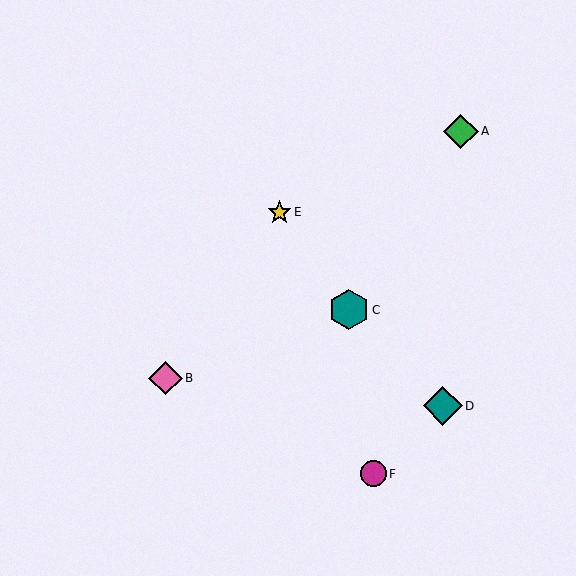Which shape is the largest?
The teal hexagon (labeled C) is the largest.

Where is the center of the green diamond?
The center of the green diamond is at (461, 131).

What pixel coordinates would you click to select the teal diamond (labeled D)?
Click at (443, 406) to select the teal diamond D.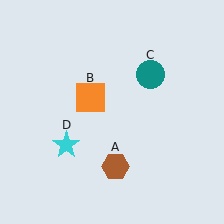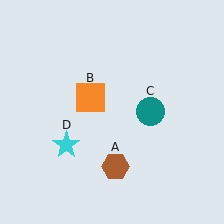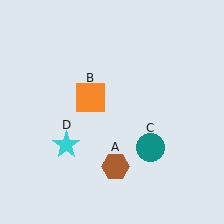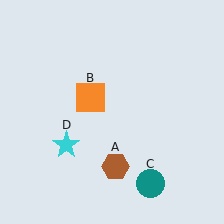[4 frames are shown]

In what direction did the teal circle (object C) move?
The teal circle (object C) moved down.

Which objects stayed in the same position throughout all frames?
Brown hexagon (object A) and orange square (object B) and cyan star (object D) remained stationary.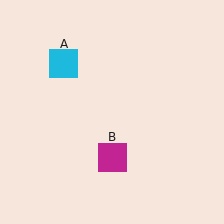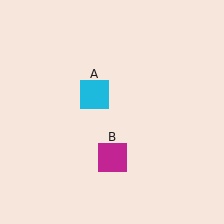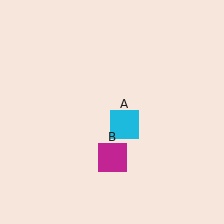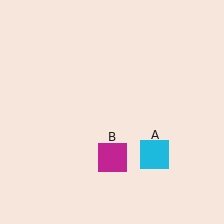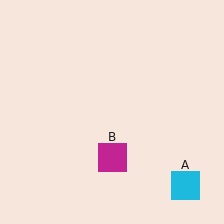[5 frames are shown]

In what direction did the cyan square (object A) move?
The cyan square (object A) moved down and to the right.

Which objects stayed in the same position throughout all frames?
Magenta square (object B) remained stationary.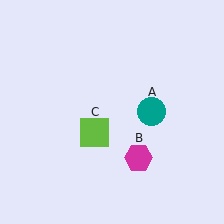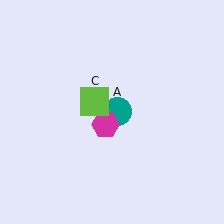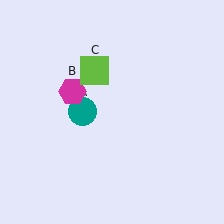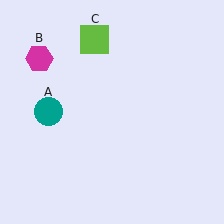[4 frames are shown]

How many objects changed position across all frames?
3 objects changed position: teal circle (object A), magenta hexagon (object B), lime square (object C).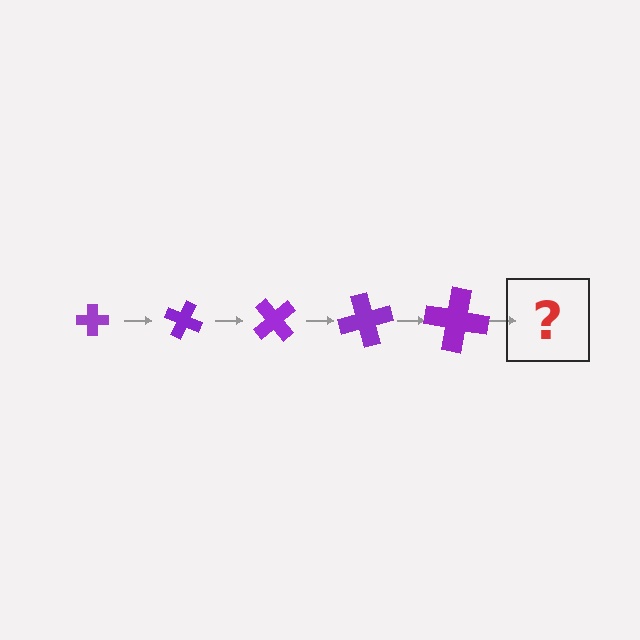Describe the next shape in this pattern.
It should be a cross, larger than the previous one and rotated 125 degrees from the start.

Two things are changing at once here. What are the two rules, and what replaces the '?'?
The two rules are that the cross grows larger each step and it rotates 25 degrees each step. The '?' should be a cross, larger than the previous one and rotated 125 degrees from the start.